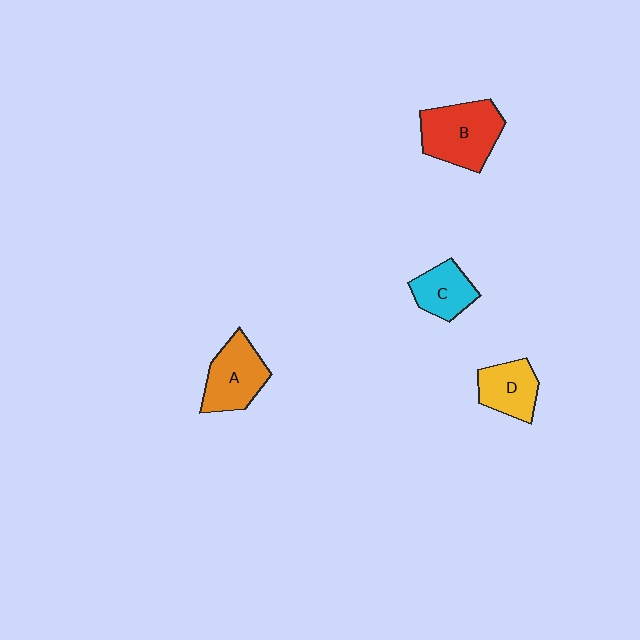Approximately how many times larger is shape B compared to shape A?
Approximately 1.2 times.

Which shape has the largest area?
Shape B (red).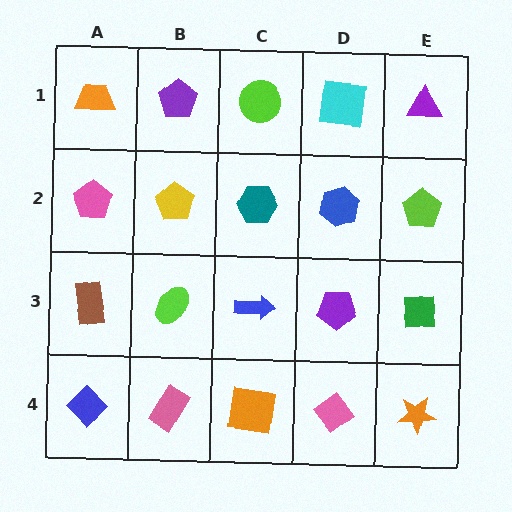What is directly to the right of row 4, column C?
A pink diamond.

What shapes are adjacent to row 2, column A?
An orange trapezoid (row 1, column A), a brown rectangle (row 3, column A), a yellow pentagon (row 2, column B).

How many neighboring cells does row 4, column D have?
3.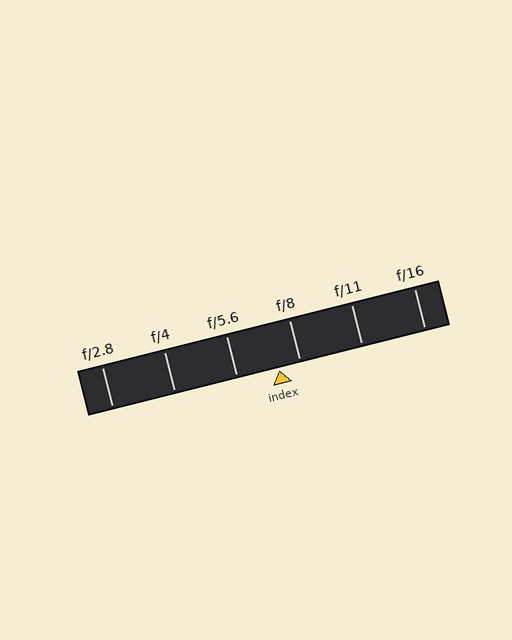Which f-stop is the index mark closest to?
The index mark is closest to f/8.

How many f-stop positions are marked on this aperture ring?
There are 6 f-stop positions marked.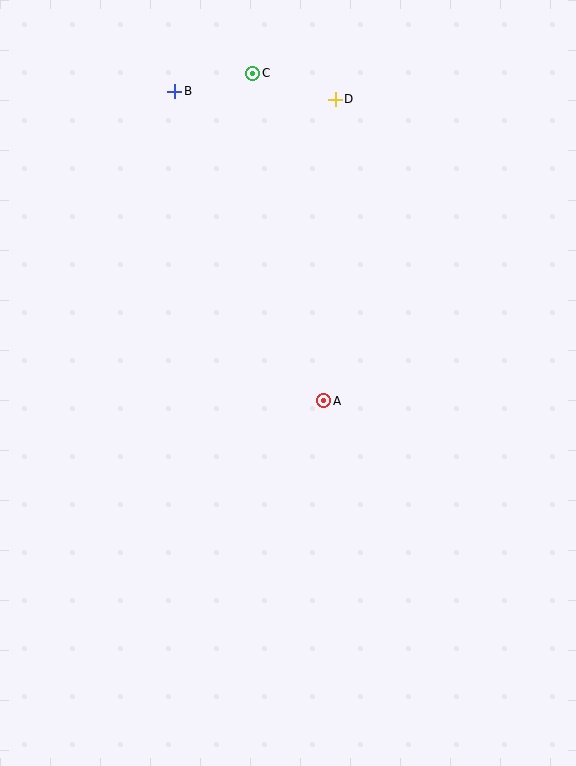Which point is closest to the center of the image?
Point A at (324, 401) is closest to the center.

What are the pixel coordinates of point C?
Point C is at (253, 73).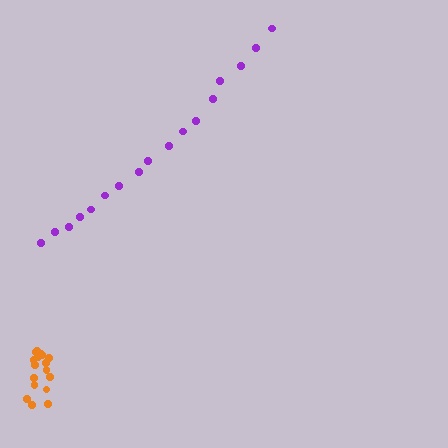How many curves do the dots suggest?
There are 2 distinct paths.